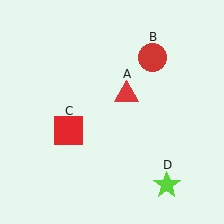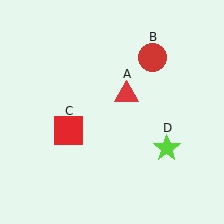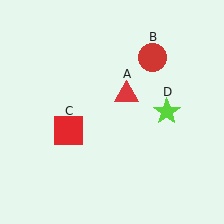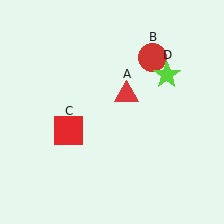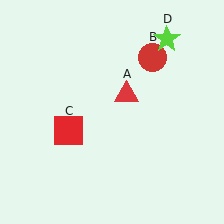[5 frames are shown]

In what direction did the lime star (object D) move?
The lime star (object D) moved up.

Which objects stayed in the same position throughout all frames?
Red triangle (object A) and red circle (object B) and red square (object C) remained stationary.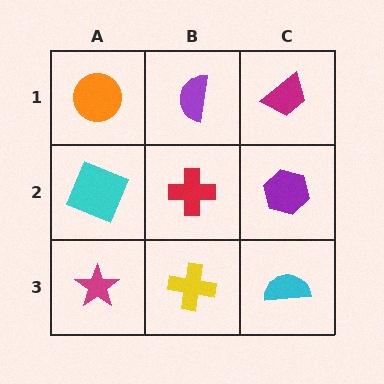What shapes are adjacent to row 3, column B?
A red cross (row 2, column B), a magenta star (row 3, column A), a cyan semicircle (row 3, column C).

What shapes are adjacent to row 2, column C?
A magenta trapezoid (row 1, column C), a cyan semicircle (row 3, column C), a red cross (row 2, column B).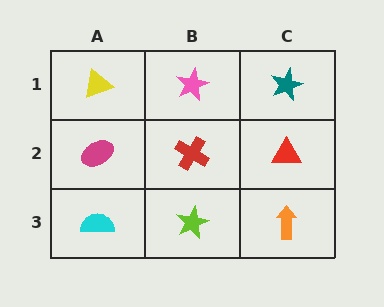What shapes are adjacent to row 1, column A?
A magenta ellipse (row 2, column A), a pink star (row 1, column B).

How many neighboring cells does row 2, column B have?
4.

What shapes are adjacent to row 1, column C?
A red triangle (row 2, column C), a pink star (row 1, column B).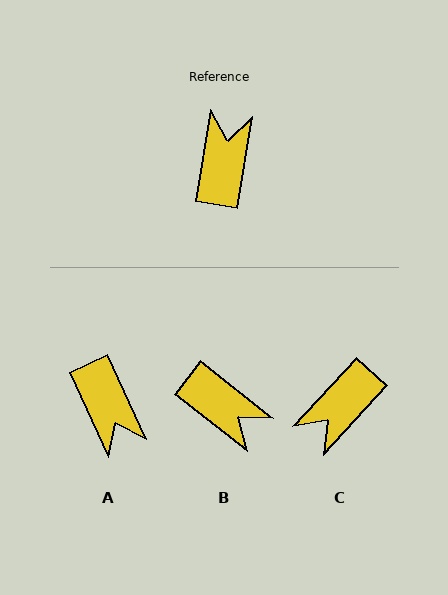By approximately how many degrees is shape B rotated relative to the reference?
Approximately 119 degrees clockwise.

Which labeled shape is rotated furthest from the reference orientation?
C, about 147 degrees away.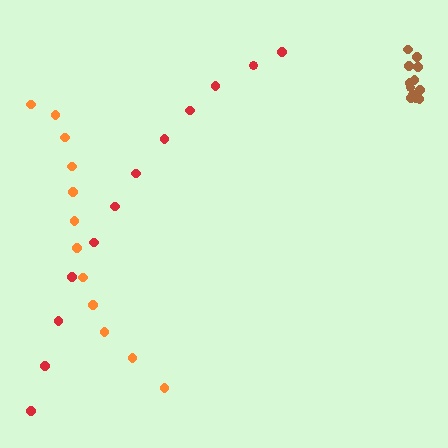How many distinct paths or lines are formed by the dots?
There are 3 distinct paths.